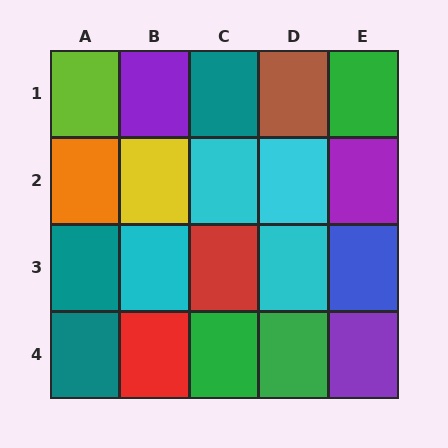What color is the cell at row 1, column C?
Teal.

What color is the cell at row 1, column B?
Purple.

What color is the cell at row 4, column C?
Green.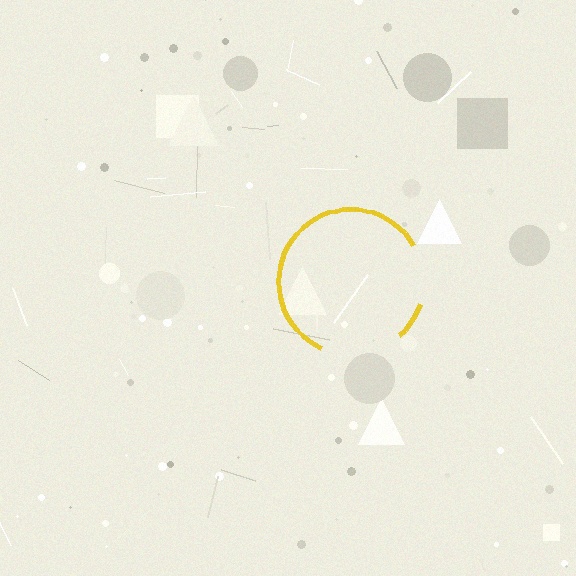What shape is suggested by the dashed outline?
The dashed outline suggests a circle.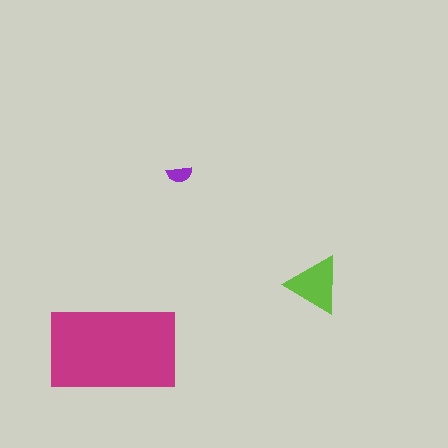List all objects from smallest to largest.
The purple semicircle, the lime triangle, the magenta rectangle.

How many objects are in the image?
There are 3 objects in the image.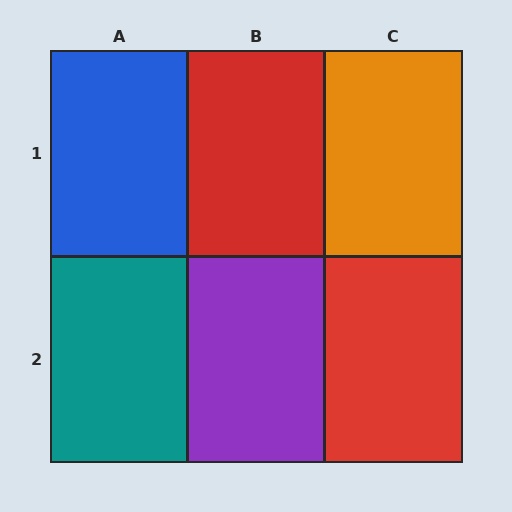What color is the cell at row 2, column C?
Red.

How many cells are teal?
1 cell is teal.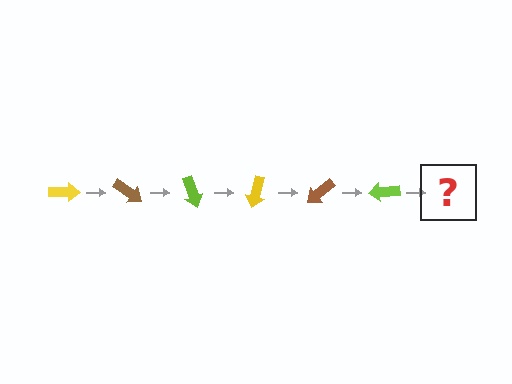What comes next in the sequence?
The next element should be a yellow arrow, rotated 210 degrees from the start.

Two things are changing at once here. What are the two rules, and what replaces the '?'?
The two rules are that it rotates 35 degrees each step and the color cycles through yellow, brown, and lime. The '?' should be a yellow arrow, rotated 210 degrees from the start.